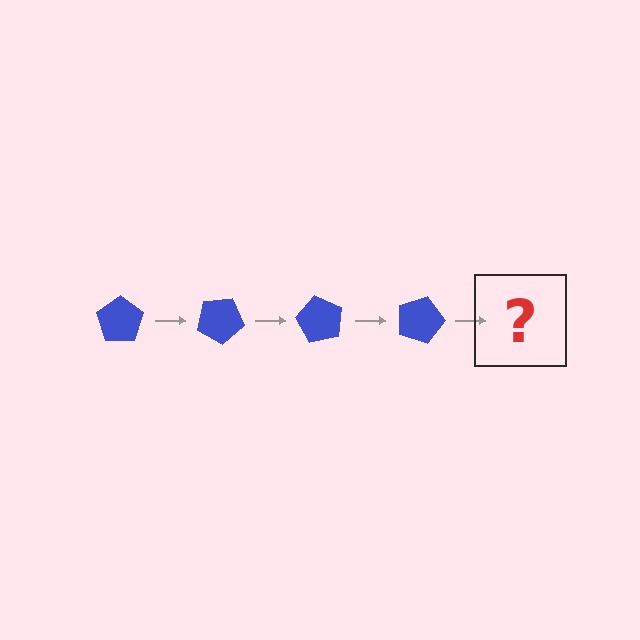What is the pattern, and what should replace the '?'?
The pattern is that the pentagon rotates 30 degrees each step. The '?' should be a blue pentagon rotated 120 degrees.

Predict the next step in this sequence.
The next step is a blue pentagon rotated 120 degrees.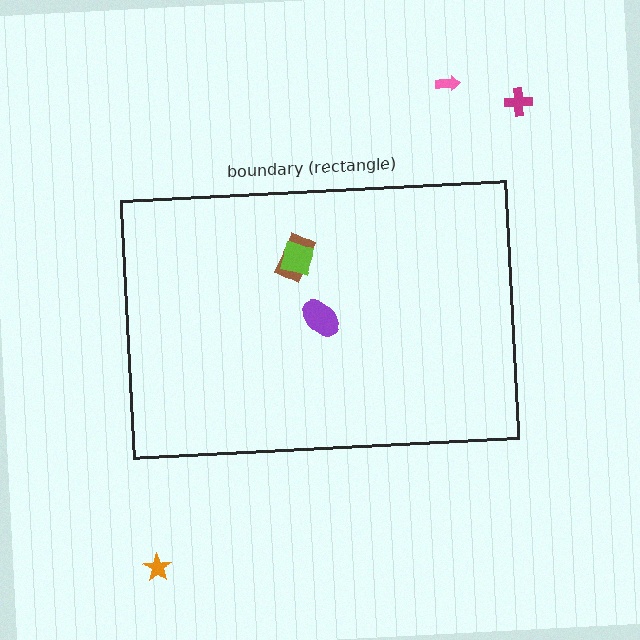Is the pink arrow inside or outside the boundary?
Outside.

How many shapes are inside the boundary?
3 inside, 3 outside.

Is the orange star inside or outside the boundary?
Outside.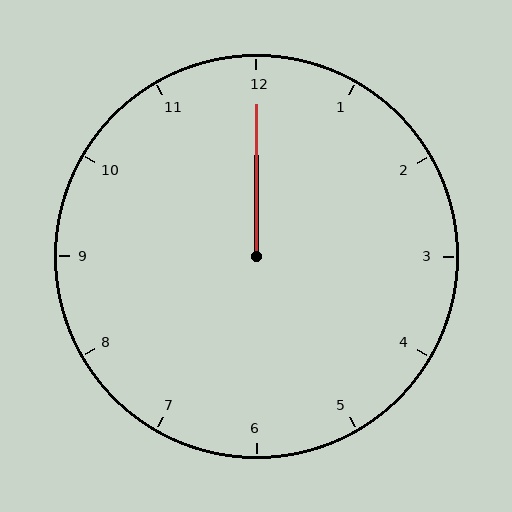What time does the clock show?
12:00.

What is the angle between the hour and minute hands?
Approximately 0 degrees.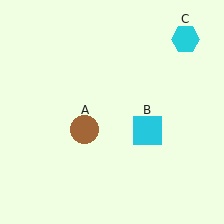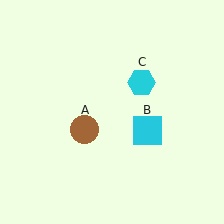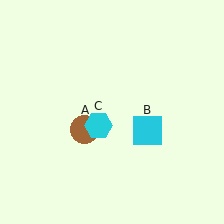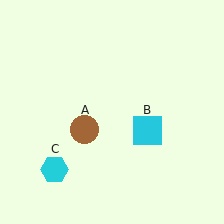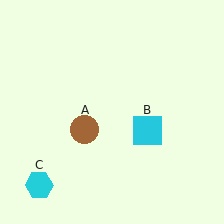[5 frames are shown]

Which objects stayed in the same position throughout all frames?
Brown circle (object A) and cyan square (object B) remained stationary.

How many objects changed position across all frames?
1 object changed position: cyan hexagon (object C).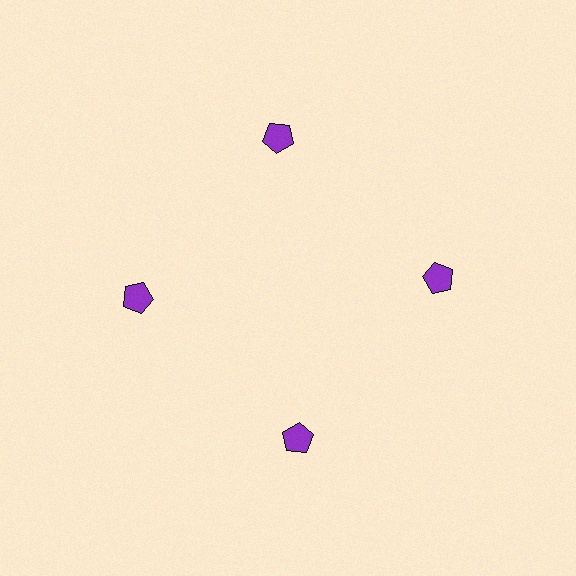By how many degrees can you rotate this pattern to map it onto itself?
The pattern maps onto itself every 90 degrees of rotation.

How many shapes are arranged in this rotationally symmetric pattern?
There are 4 shapes, arranged in 4 groups of 1.